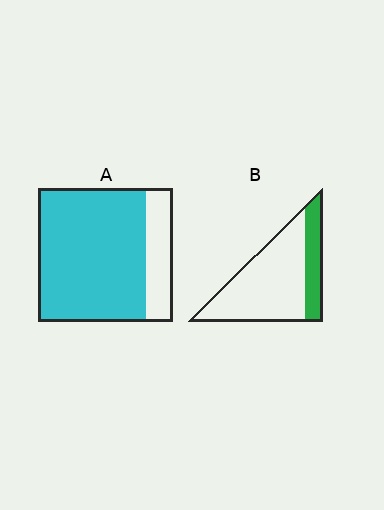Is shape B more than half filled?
No.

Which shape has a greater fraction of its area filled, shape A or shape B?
Shape A.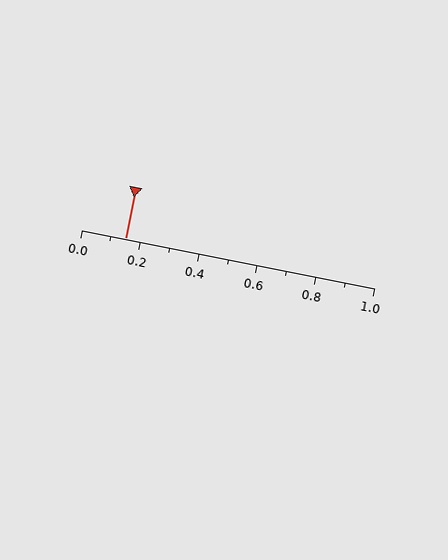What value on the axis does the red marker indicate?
The marker indicates approximately 0.15.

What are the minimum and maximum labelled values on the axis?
The axis runs from 0.0 to 1.0.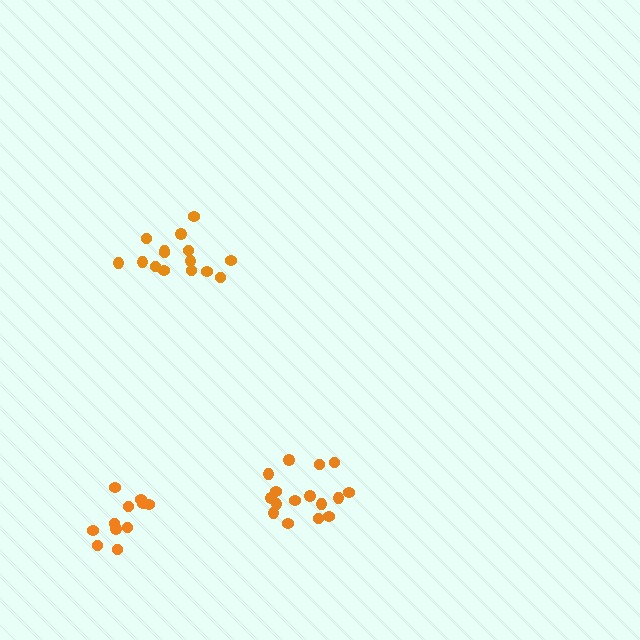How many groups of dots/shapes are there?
There are 3 groups.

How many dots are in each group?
Group 1: 16 dots, Group 2: 15 dots, Group 3: 11 dots (42 total).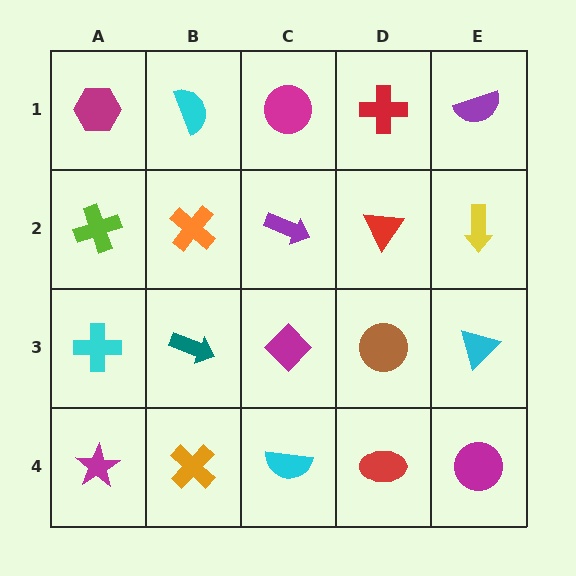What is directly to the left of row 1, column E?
A red cross.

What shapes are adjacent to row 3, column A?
A lime cross (row 2, column A), a magenta star (row 4, column A), a teal arrow (row 3, column B).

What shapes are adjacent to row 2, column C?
A magenta circle (row 1, column C), a magenta diamond (row 3, column C), an orange cross (row 2, column B), a red triangle (row 2, column D).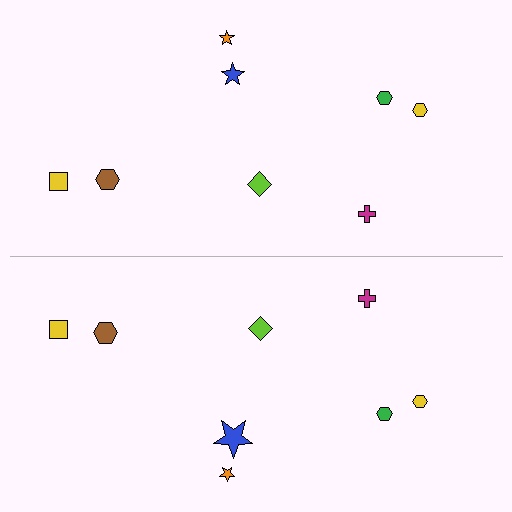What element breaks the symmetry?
The blue star on the bottom side has a different size than its mirror counterpart.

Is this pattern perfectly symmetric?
No, the pattern is not perfectly symmetric. The blue star on the bottom side has a different size than its mirror counterpart.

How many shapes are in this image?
There are 16 shapes in this image.